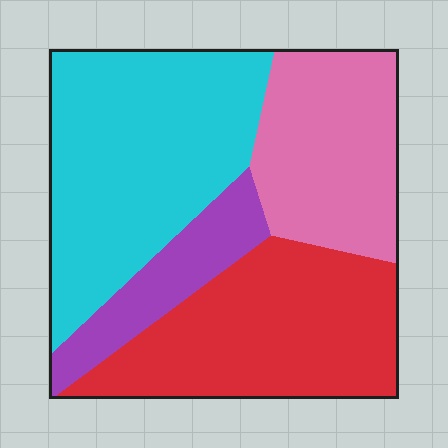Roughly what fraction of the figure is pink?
Pink covers 22% of the figure.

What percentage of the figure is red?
Red covers roughly 30% of the figure.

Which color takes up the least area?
Purple, at roughly 10%.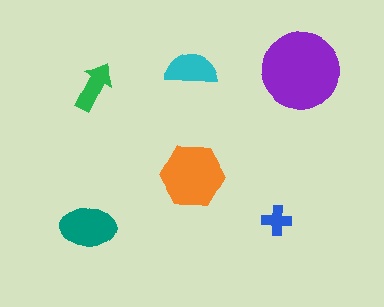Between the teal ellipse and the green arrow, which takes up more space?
The teal ellipse.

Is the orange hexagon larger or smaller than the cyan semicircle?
Larger.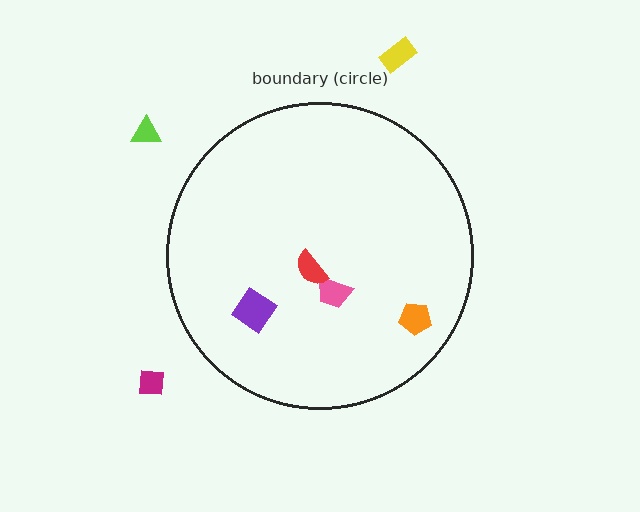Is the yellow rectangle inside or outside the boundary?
Outside.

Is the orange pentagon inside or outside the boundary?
Inside.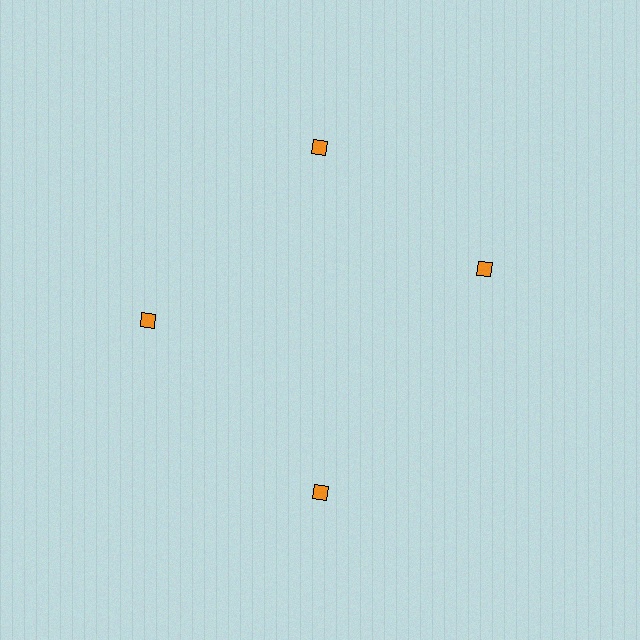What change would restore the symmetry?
The symmetry would be restored by rotating it back into even spacing with its neighbors so that all 4 diamonds sit at equal angles and equal distance from the center.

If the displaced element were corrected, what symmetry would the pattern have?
It would have 4-fold rotational symmetry — the pattern would map onto itself every 90 degrees.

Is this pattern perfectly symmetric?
No. The 4 orange diamonds are arranged in a ring, but one element near the 3 o'clock position is rotated out of alignment along the ring, breaking the 4-fold rotational symmetry.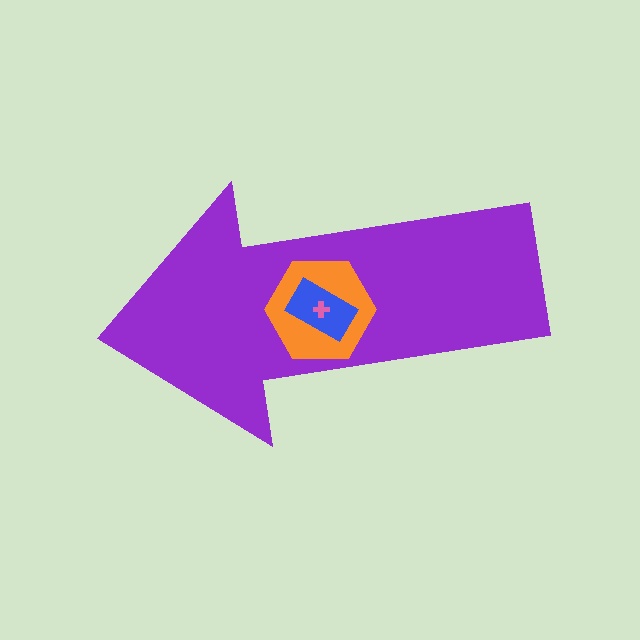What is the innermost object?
The pink cross.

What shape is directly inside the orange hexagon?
The blue rectangle.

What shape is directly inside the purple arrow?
The orange hexagon.